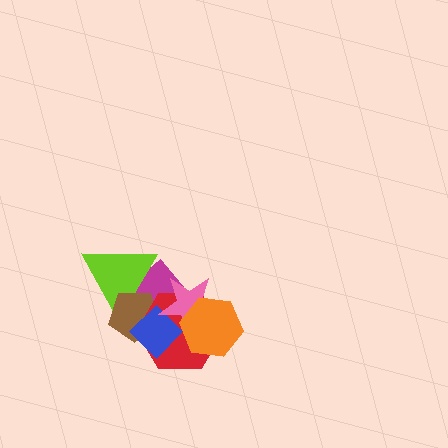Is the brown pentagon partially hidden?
Yes, it is partially covered by another shape.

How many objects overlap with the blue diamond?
4 objects overlap with the blue diamond.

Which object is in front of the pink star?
The orange hexagon is in front of the pink star.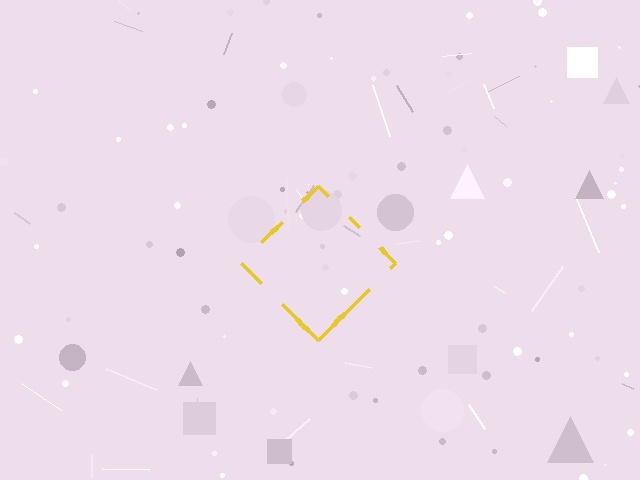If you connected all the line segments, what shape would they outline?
They would outline a diamond.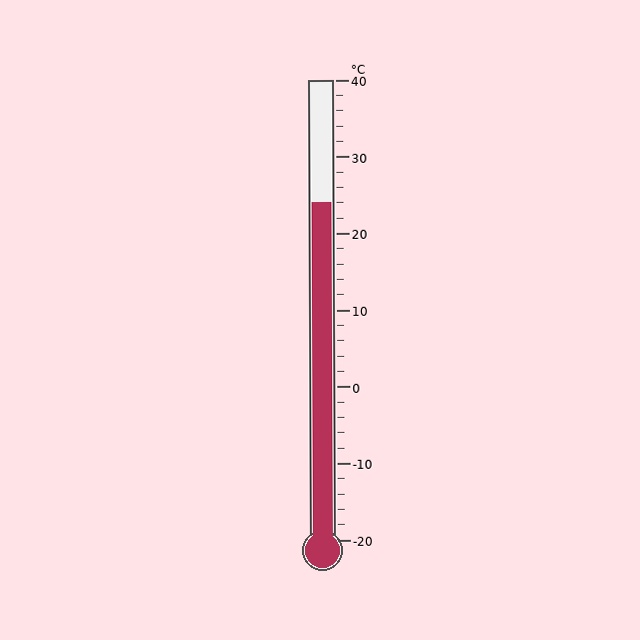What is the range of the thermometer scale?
The thermometer scale ranges from -20°C to 40°C.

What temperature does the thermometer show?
The thermometer shows approximately 24°C.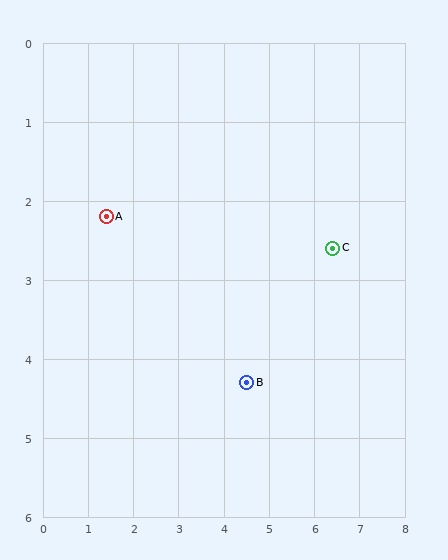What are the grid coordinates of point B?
Point B is at approximately (4.5, 4.3).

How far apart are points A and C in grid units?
Points A and C are about 5.0 grid units apart.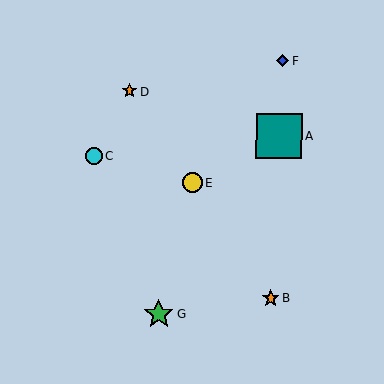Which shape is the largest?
The teal square (labeled A) is the largest.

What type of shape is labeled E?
Shape E is a yellow circle.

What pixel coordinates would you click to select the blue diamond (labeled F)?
Click at (283, 61) to select the blue diamond F.